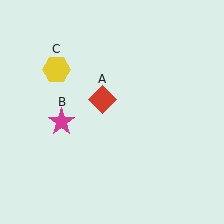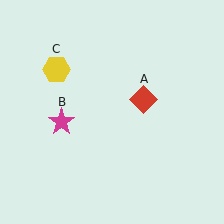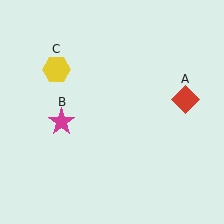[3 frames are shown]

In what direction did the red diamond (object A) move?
The red diamond (object A) moved right.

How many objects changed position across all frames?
1 object changed position: red diamond (object A).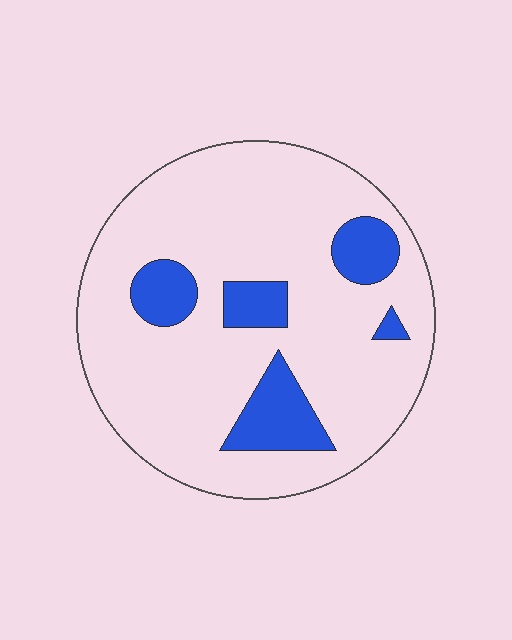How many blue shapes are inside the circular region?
5.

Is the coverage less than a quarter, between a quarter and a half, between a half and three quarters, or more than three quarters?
Less than a quarter.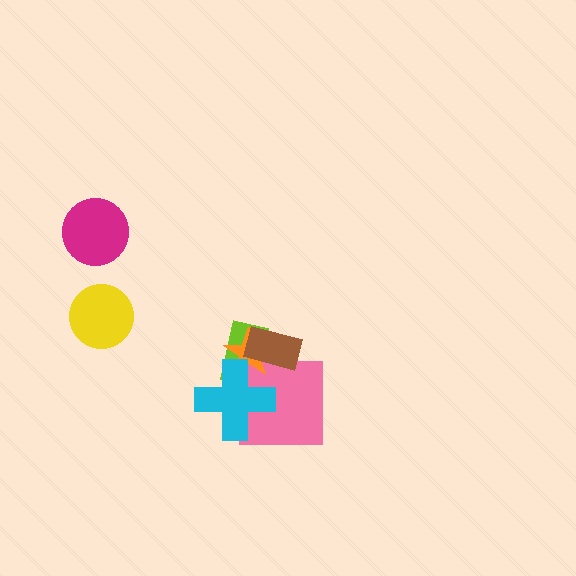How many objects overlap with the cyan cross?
3 objects overlap with the cyan cross.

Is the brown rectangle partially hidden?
No, no other shape covers it.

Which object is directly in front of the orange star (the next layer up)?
The cyan cross is directly in front of the orange star.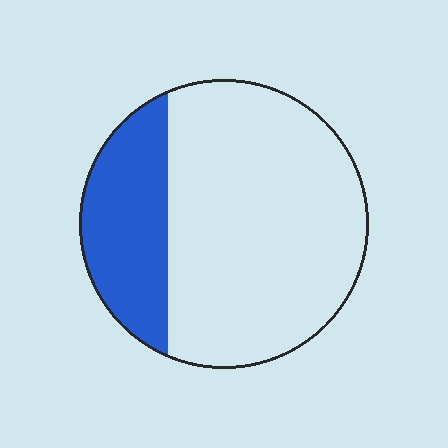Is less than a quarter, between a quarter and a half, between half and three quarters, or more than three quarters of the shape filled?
Between a quarter and a half.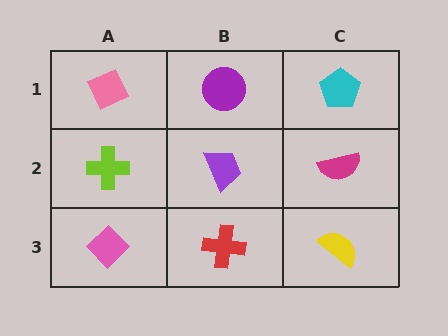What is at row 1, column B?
A purple circle.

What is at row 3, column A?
A pink diamond.